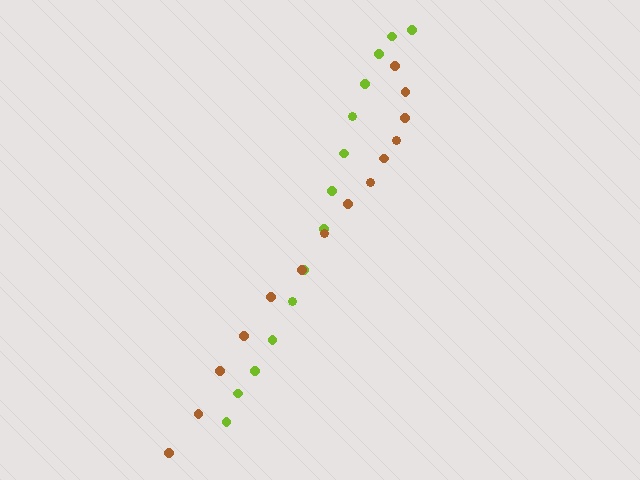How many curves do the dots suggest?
There are 2 distinct paths.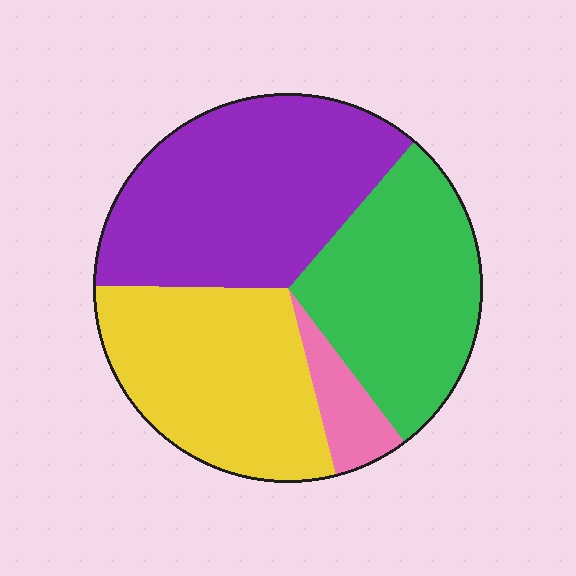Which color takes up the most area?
Purple, at roughly 35%.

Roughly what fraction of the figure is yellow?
Yellow covers roughly 30% of the figure.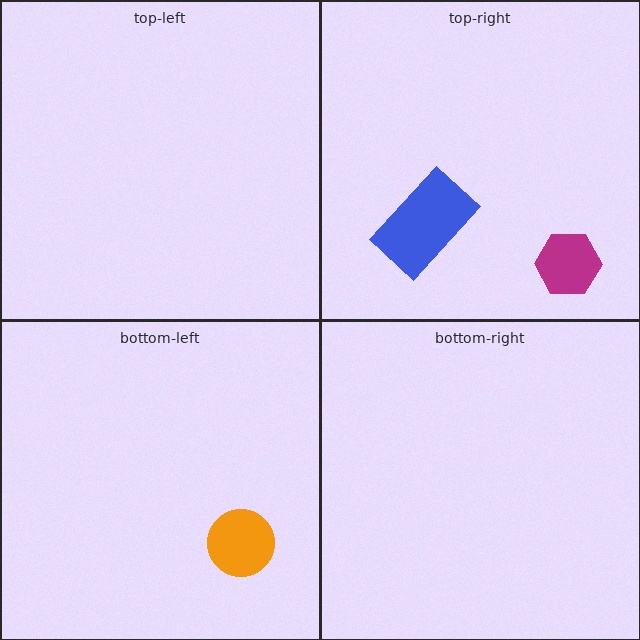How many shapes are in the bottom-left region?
1.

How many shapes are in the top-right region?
2.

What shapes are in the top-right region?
The blue rectangle, the magenta hexagon.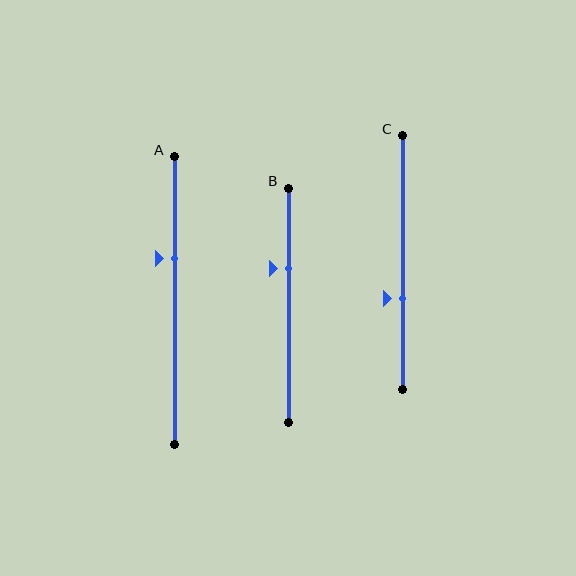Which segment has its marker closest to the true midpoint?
Segment C has its marker closest to the true midpoint.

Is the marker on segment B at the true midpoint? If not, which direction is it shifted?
No, the marker on segment B is shifted upward by about 16% of the segment length.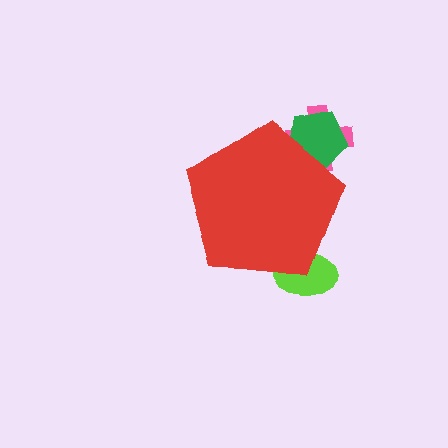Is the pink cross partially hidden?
Yes, the pink cross is partially hidden behind the red pentagon.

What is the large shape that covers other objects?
A red pentagon.